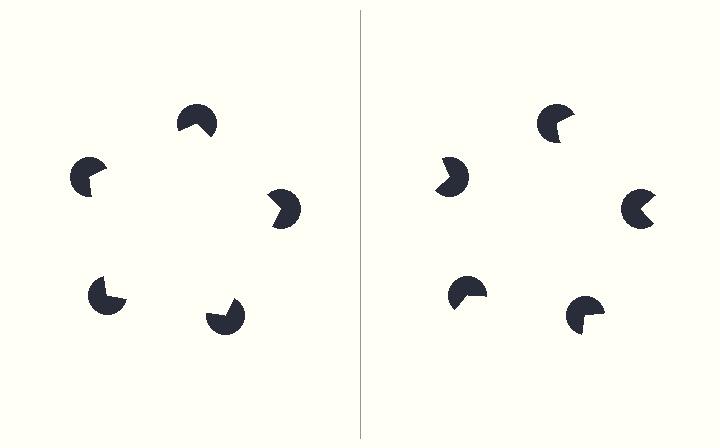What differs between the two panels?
The pac-man discs are positioned identically on both sides; only the wedge orientations differ. On the left they align to a pentagon; on the right they are misaligned.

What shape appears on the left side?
An illusory pentagon.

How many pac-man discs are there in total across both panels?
10 — 5 on each side.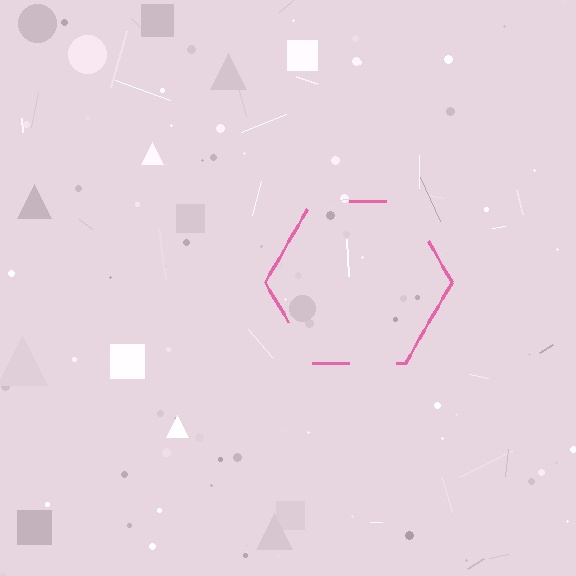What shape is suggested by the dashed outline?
The dashed outline suggests a hexagon.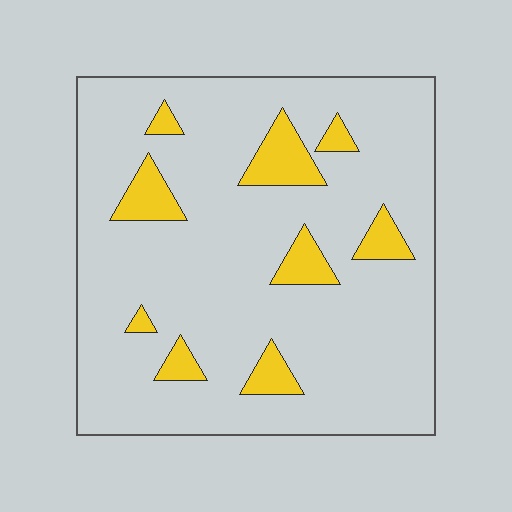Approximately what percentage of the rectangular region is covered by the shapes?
Approximately 10%.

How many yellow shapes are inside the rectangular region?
9.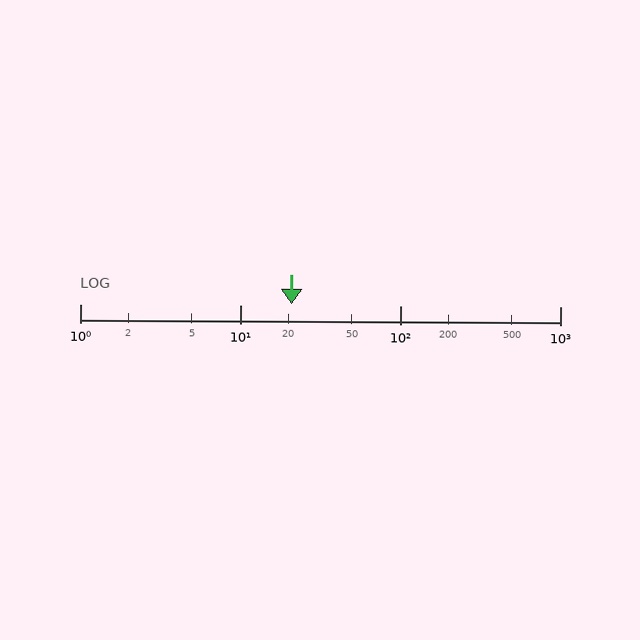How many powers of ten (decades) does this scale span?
The scale spans 3 decades, from 1 to 1000.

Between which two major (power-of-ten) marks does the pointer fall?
The pointer is between 10 and 100.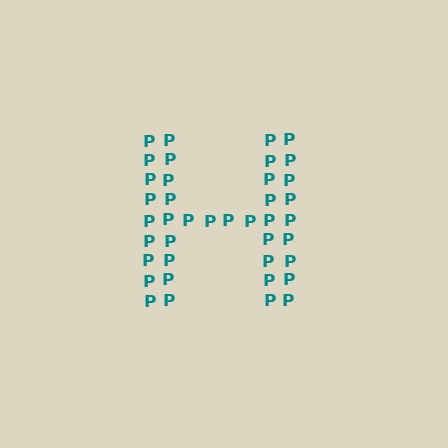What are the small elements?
The small elements are letter P's.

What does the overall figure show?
The overall figure shows the letter H.